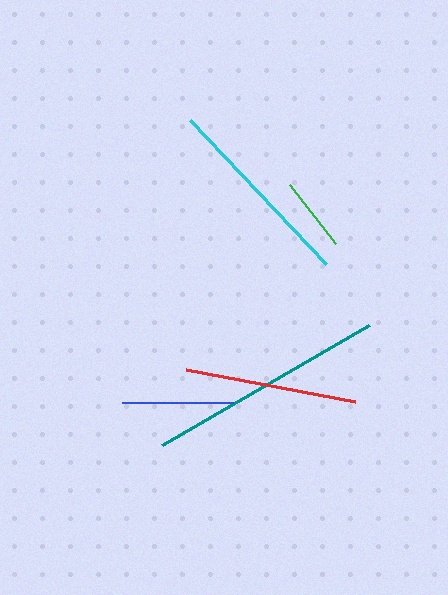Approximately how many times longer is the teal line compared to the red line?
The teal line is approximately 1.4 times the length of the red line.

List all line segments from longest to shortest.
From longest to shortest: teal, cyan, red, blue, green.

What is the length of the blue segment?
The blue segment is approximately 111 pixels long.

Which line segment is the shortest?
The green line is the shortest at approximately 76 pixels.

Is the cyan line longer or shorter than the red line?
The cyan line is longer than the red line.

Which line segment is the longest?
The teal line is the longest at approximately 239 pixels.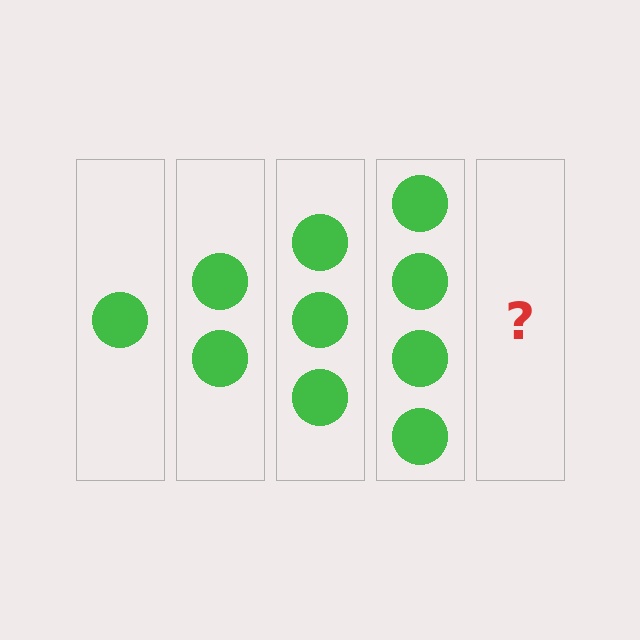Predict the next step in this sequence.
The next step is 5 circles.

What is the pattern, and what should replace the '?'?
The pattern is that each step adds one more circle. The '?' should be 5 circles.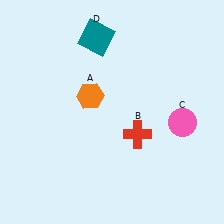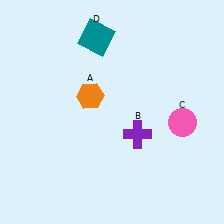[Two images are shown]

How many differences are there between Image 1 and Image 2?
There is 1 difference between the two images.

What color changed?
The cross (B) changed from red in Image 1 to purple in Image 2.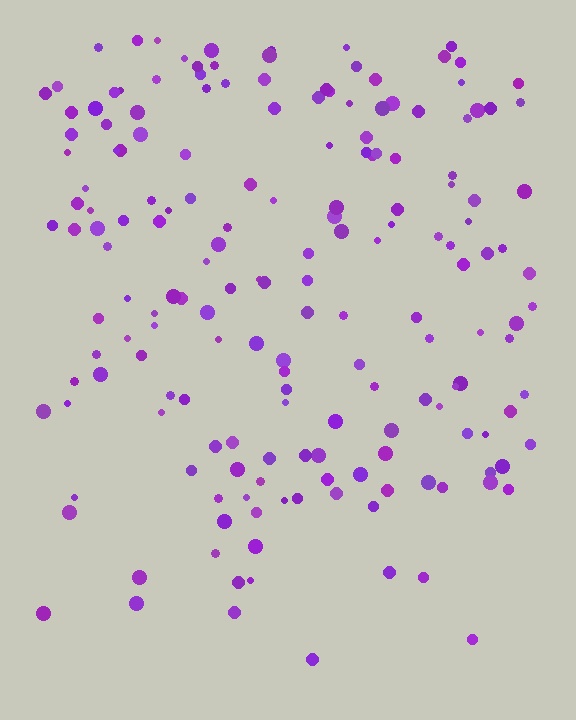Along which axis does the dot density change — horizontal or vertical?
Vertical.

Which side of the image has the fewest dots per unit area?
The bottom.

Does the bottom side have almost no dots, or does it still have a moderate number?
Still a moderate number, just noticeably fewer than the top.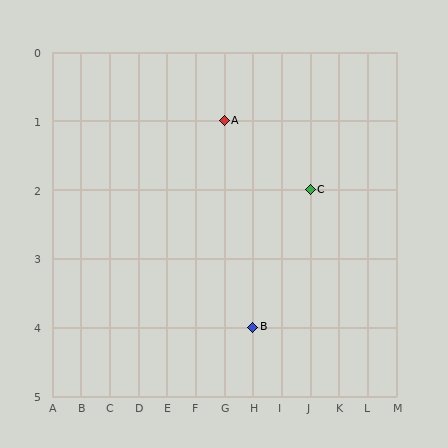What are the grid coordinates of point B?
Point B is at grid coordinates (H, 4).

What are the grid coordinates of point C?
Point C is at grid coordinates (J, 2).